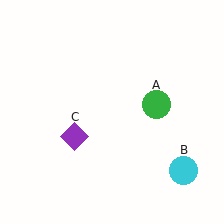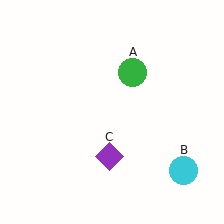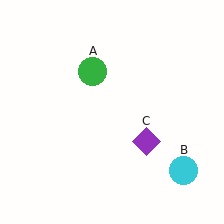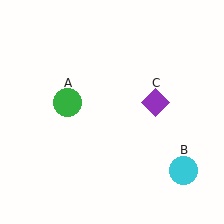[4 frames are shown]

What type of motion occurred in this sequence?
The green circle (object A), purple diamond (object C) rotated counterclockwise around the center of the scene.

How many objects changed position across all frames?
2 objects changed position: green circle (object A), purple diamond (object C).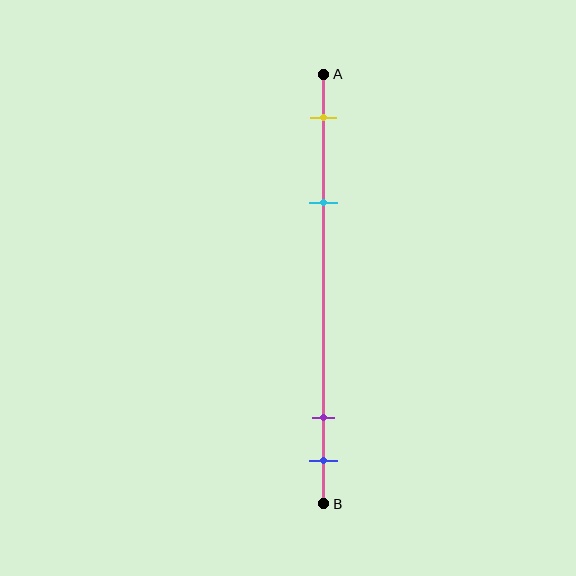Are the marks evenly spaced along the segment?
No, the marks are not evenly spaced.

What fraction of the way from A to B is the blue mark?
The blue mark is approximately 90% (0.9) of the way from A to B.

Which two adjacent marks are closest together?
The purple and blue marks are the closest adjacent pair.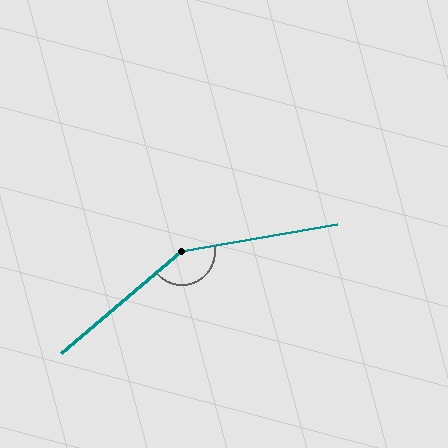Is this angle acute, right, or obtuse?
It is obtuse.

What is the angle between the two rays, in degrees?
Approximately 150 degrees.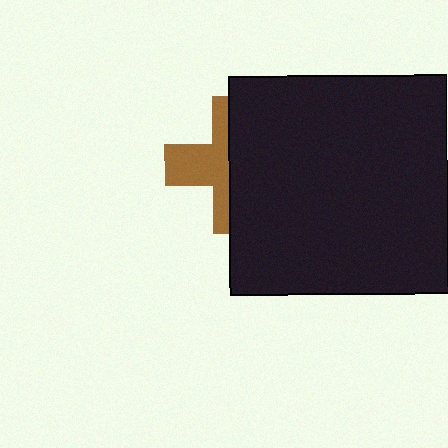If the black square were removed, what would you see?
You would see the complete brown cross.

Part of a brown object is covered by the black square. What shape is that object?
It is a cross.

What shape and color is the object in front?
The object in front is a black square.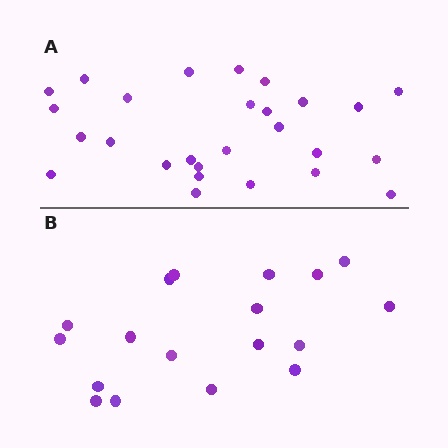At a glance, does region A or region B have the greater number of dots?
Region A (the top region) has more dots.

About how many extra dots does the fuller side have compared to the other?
Region A has roughly 8 or so more dots than region B.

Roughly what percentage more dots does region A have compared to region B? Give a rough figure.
About 50% more.